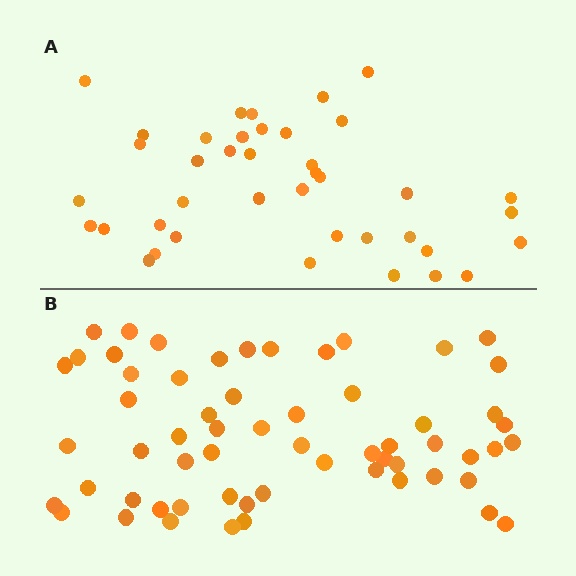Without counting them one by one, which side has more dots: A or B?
Region B (the bottom region) has more dots.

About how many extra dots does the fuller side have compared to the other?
Region B has approximately 20 more dots than region A.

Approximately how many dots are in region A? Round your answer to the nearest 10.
About 40 dots.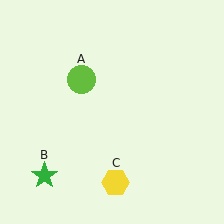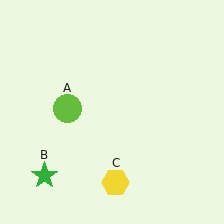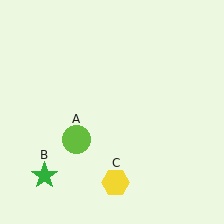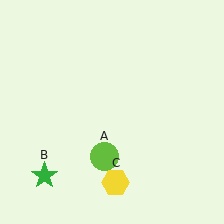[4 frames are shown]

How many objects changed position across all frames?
1 object changed position: lime circle (object A).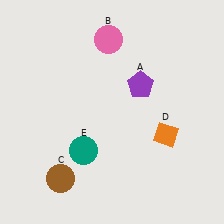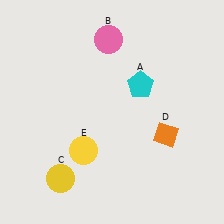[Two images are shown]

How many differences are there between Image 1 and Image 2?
There are 3 differences between the two images.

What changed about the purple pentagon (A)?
In Image 1, A is purple. In Image 2, it changed to cyan.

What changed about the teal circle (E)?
In Image 1, E is teal. In Image 2, it changed to yellow.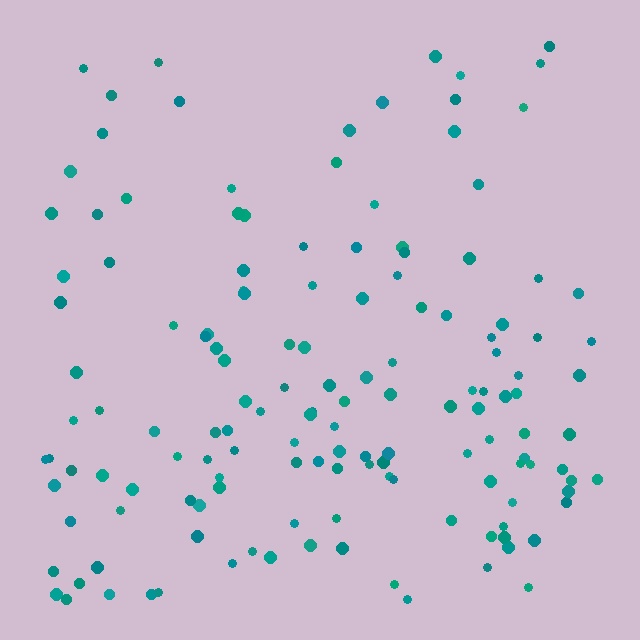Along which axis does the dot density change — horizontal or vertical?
Vertical.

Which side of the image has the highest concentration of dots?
The bottom.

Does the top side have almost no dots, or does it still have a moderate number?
Still a moderate number, just noticeably fewer than the bottom.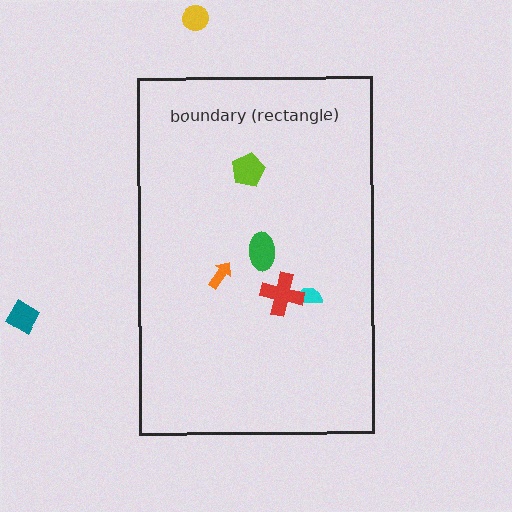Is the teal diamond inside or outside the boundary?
Outside.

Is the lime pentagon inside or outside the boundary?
Inside.